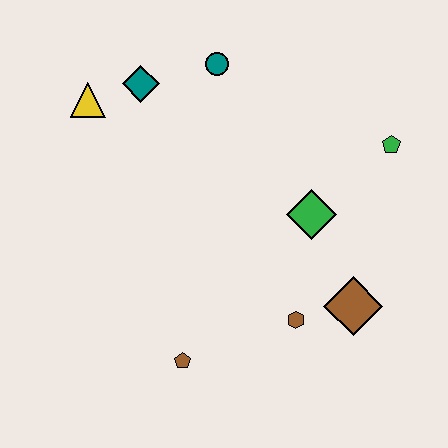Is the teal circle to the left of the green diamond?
Yes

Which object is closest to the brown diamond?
The brown hexagon is closest to the brown diamond.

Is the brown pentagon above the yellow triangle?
No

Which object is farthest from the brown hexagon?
The yellow triangle is farthest from the brown hexagon.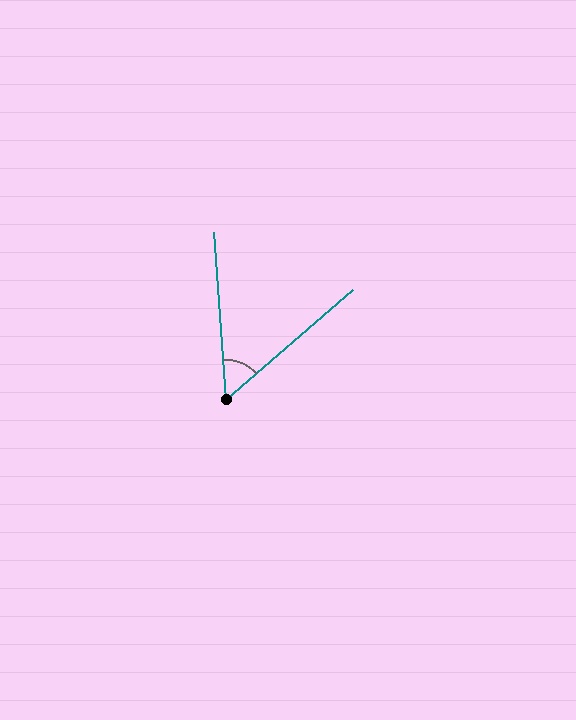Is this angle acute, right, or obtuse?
It is acute.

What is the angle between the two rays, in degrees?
Approximately 53 degrees.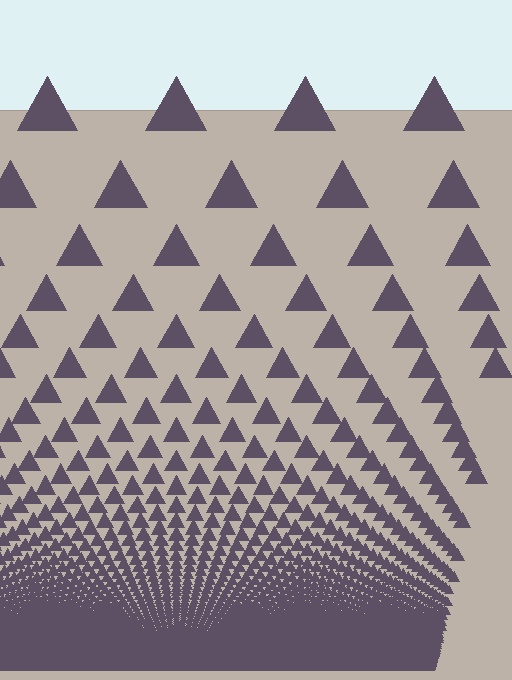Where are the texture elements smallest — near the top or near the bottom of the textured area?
Near the bottom.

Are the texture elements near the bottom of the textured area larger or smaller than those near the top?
Smaller. The gradient is inverted — elements near the bottom are smaller and denser.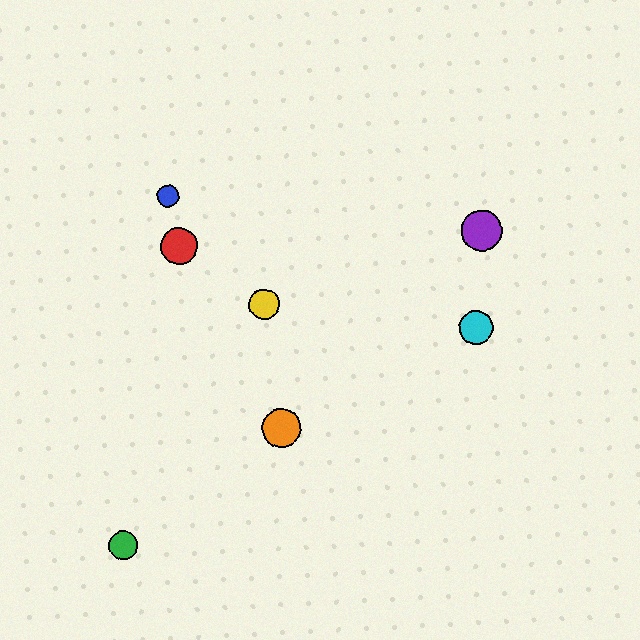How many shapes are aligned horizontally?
2 shapes (the red circle, the purple circle) are aligned horizontally.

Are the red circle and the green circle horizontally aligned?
No, the red circle is at y≈246 and the green circle is at y≈545.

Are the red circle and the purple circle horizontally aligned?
Yes, both are at y≈246.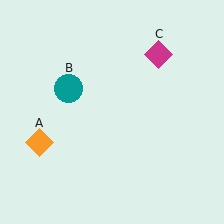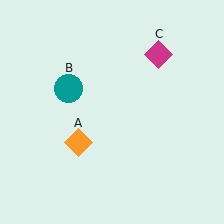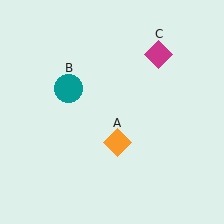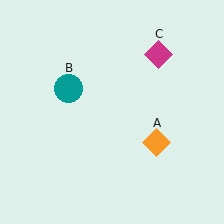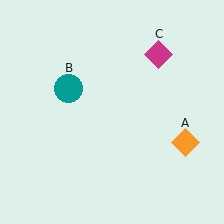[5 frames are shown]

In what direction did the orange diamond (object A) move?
The orange diamond (object A) moved right.